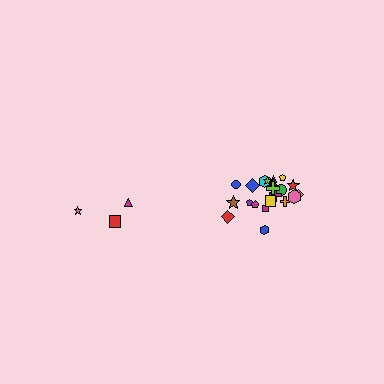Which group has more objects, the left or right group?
The right group.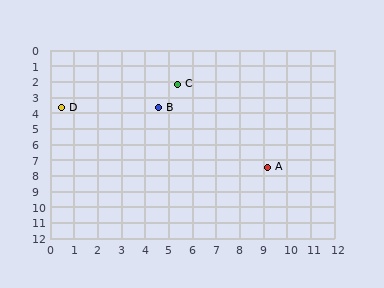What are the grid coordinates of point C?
Point C is at approximately (5.4, 2.2).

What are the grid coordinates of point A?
Point A is at approximately (9.2, 7.5).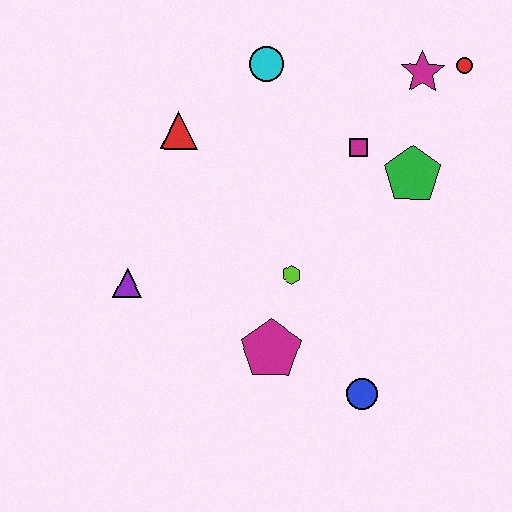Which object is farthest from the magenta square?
The purple triangle is farthest from the magenta square.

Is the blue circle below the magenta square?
Yes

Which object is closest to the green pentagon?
The magenta square is closest to the green pentagon.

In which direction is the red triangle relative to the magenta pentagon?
The red triangle is above the magenta pentagon.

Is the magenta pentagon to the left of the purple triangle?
No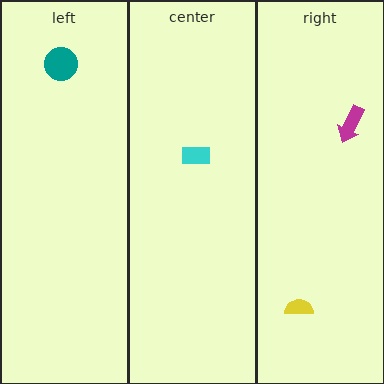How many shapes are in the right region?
2.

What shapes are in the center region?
The cyan rectangle.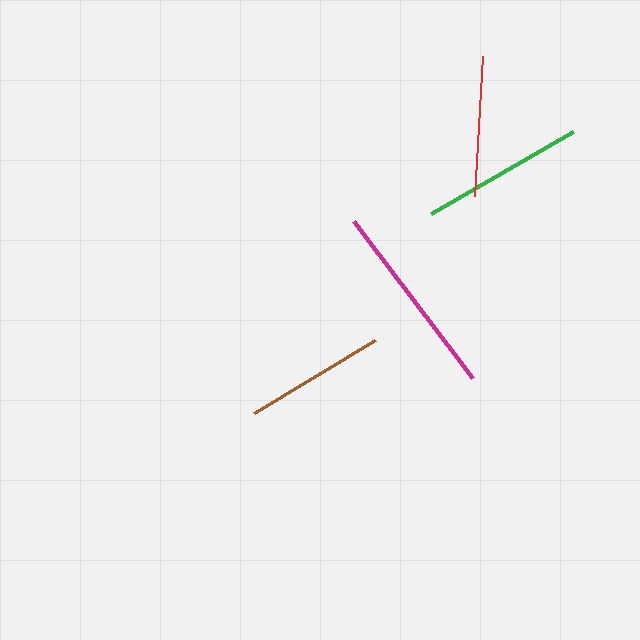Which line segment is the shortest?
The red line is the shortest at approximately 140 pixels.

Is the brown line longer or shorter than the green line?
The green line is longer than the brown line.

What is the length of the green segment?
The green segment is approximately 164 pixels long.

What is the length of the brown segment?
The brown segment is approximately 141 pixels long.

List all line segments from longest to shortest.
From longest to shortest: magenta, green, brown, red.